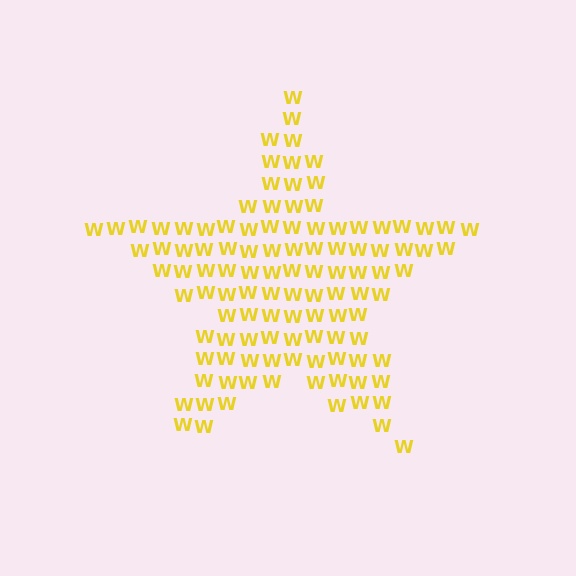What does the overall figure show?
The overall figure shows a star.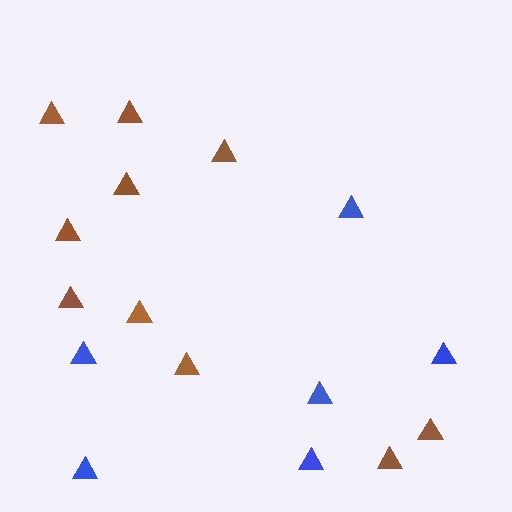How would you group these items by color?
There are 2 groups: one group of blue triangles (6) and one group of brown triangles (10).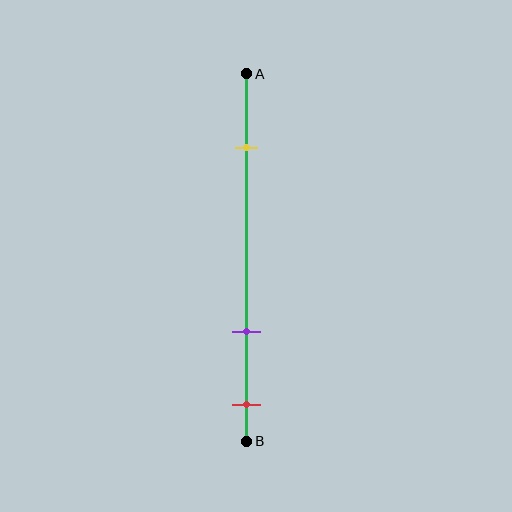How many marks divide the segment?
There are 3 marks dividing the segment.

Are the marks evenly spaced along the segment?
No, the marks are not evenly spaced.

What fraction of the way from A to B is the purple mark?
The purple mark is approximately 70% (0.7) of the way from A to B.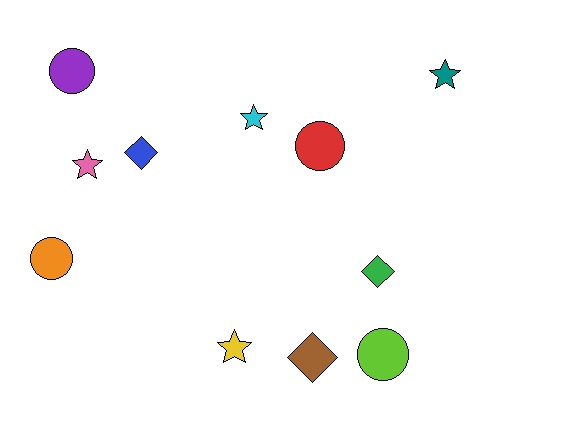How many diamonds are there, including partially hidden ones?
There are 3 diamonds.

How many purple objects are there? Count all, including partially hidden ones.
There is 1 purple object.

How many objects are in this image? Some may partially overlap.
There are 11 objects.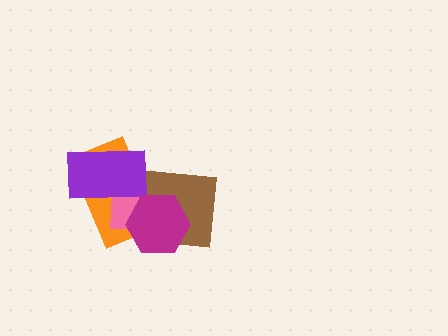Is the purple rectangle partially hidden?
No, no other shape covers it.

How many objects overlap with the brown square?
4 objects overlap with the brown square.